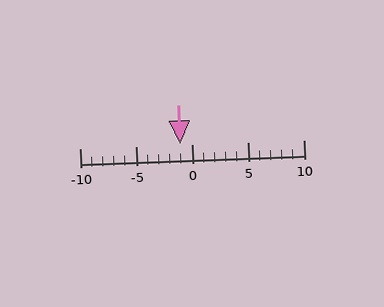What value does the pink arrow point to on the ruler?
The pink arrow points to approximately -1.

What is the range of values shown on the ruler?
The ruler shows values from -10 to 10.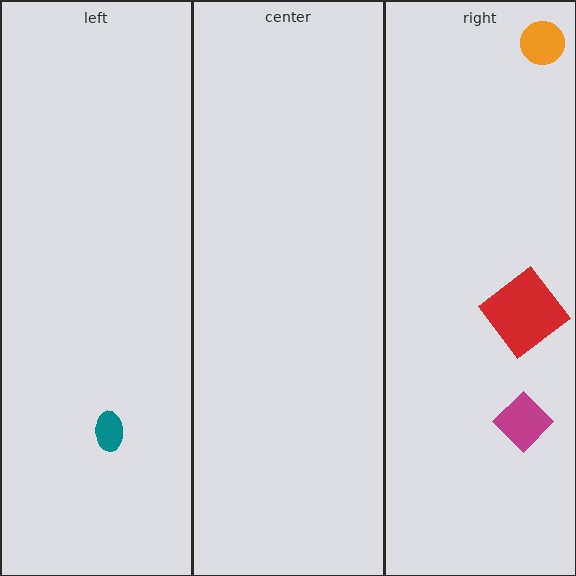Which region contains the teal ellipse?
The left region.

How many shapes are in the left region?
1.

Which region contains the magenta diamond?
The right region.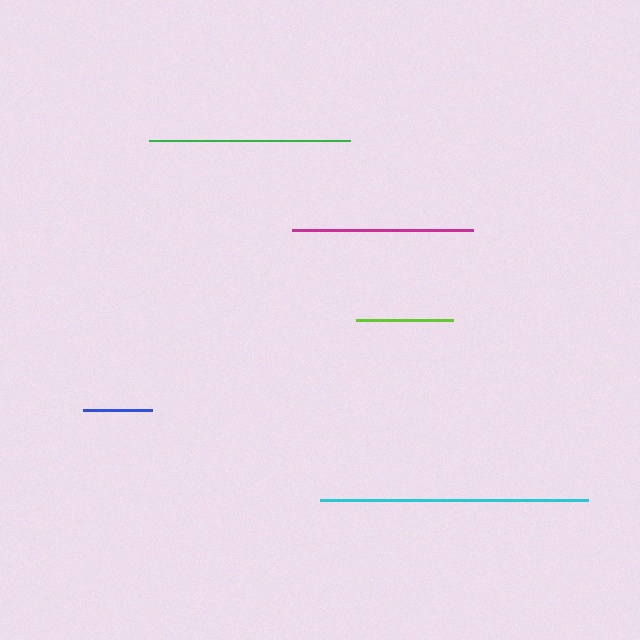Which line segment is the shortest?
The blue line is the shortest at approximately 69 pixels.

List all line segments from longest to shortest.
From longest to shortest: cyan, green, magenta, lime, blue.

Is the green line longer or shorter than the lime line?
The green line is longer than the lime line.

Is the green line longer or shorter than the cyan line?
The cyan line is longer than the green line.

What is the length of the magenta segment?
The magenta segment is approximately 181 pixels long.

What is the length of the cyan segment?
The cyan segment is approximately 268 pixels long.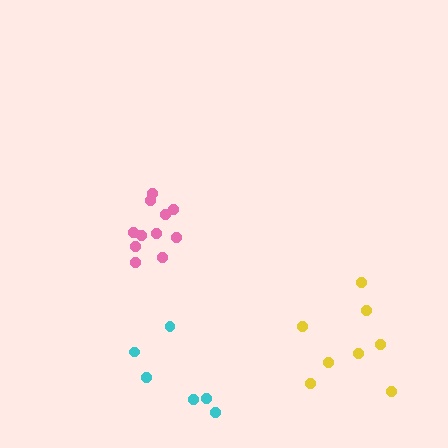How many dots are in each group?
Group 1: 6 dots, Group 2: 11 dots, Group 3: 8 dots (25 total).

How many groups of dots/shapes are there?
There are 3 groups.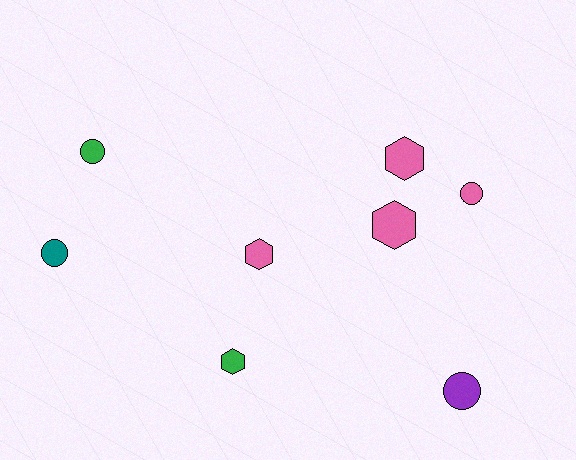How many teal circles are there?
There is 1 teal circle.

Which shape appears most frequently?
Circle, with 4 objects.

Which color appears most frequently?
Pink, with 4 objects.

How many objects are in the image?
There are 8 objects.